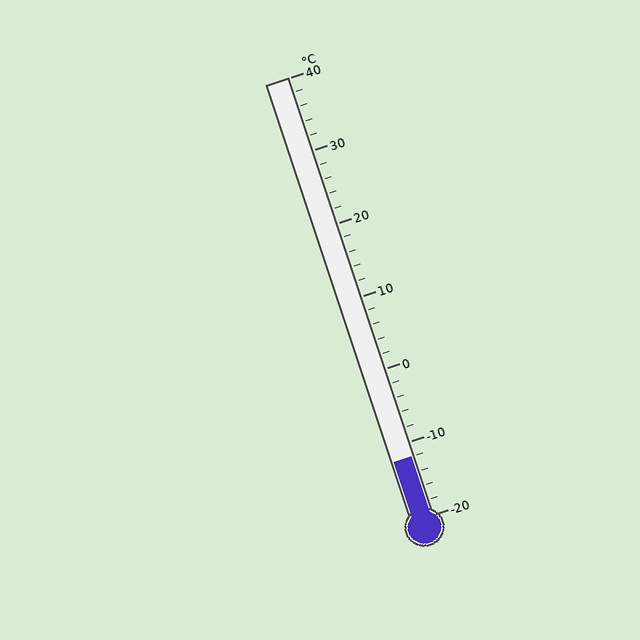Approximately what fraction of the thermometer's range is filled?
The thermometer is filled to approximately 15% of its range.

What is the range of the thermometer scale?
The thermometer scale ranges from -20°C to 40°C.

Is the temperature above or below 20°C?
The temperature is below 20°C.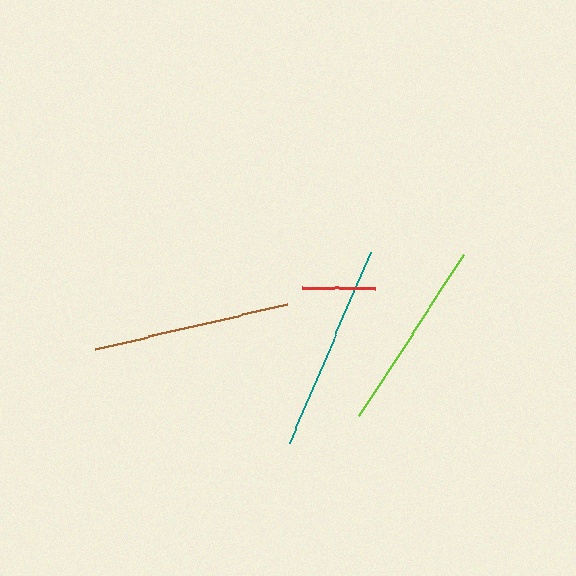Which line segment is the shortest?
The red line is the shortest at approximately 73 pixels.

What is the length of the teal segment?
The teal segment is approximately 208 pixels long.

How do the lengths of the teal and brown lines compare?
The teal and brown lines are approximately the same length.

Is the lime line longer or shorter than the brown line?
The brown line is longer than the lime line.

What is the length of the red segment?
The red segment is approximately 73 pixels long.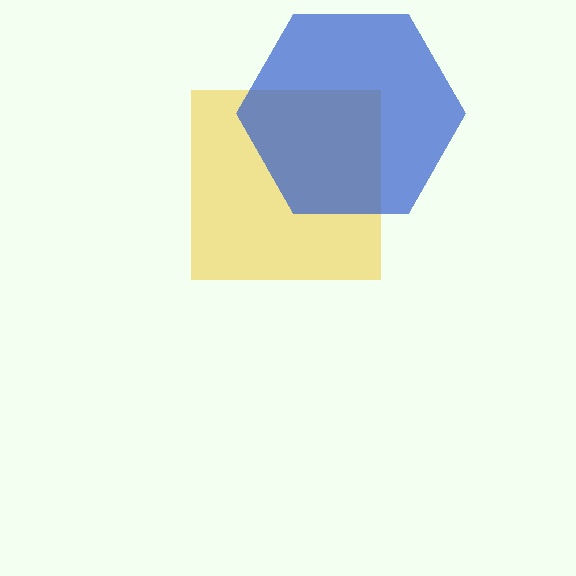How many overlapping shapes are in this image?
There are 2 overlapping shapes in the image.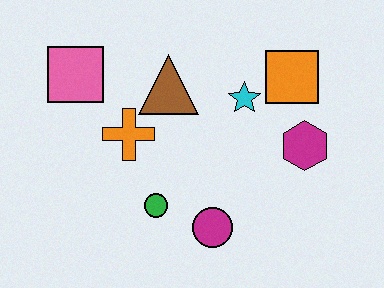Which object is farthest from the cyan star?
The pink square is farthest from the cyan star.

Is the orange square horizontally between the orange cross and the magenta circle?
No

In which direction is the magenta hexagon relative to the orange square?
The magenta hexagon is below the orange square.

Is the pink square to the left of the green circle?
Yes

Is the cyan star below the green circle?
No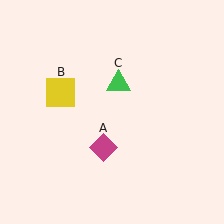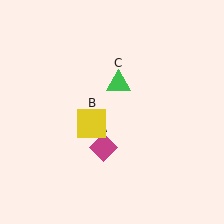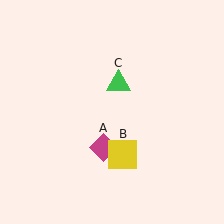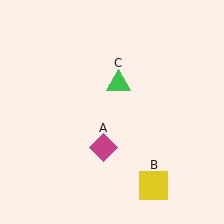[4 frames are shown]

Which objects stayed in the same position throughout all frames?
Magenta diamond (object A) and green triangle (object C) remained stationary.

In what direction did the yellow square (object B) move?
The yellow square (object B) moved down and to the right.